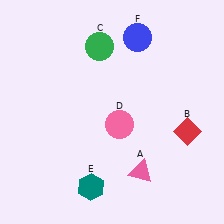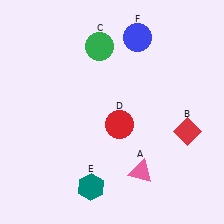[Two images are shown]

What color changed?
The circle (D) changed from pink in Image 1 to red in Image 2.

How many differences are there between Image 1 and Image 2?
There is 1 difference between the two images.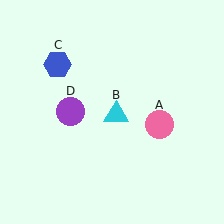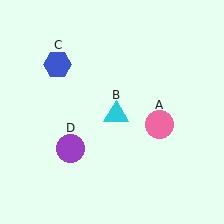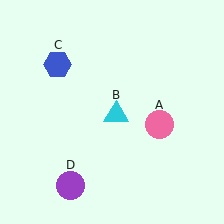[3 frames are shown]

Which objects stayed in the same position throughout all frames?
Pink circle (object A) and cyan triangle (object B) and blue hexagon (object C) remained stationary.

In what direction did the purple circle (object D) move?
The purple circle (object D) moved down.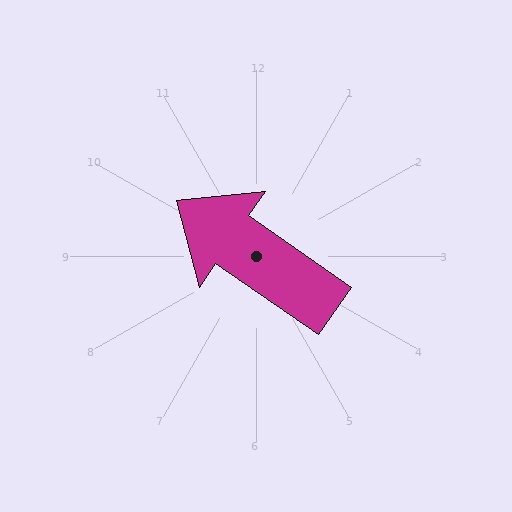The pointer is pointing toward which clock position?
Roughly 10 o'clock.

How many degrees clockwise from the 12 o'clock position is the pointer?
Approximately 305 degrees.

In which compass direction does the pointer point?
Northwest.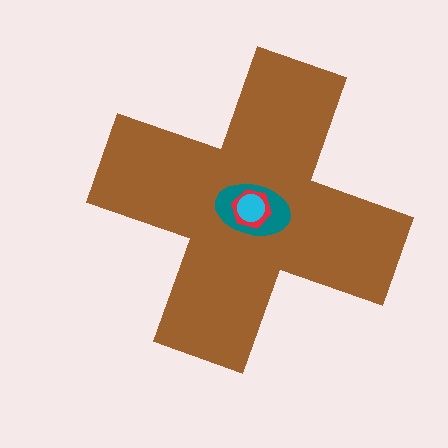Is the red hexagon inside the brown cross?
Yes.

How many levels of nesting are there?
4.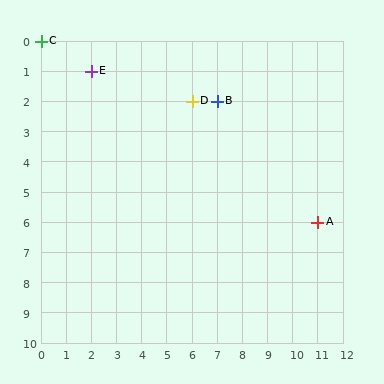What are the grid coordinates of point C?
Point C is at grid coordinates (0, 0).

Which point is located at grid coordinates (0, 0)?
Point C is at (0, 0).